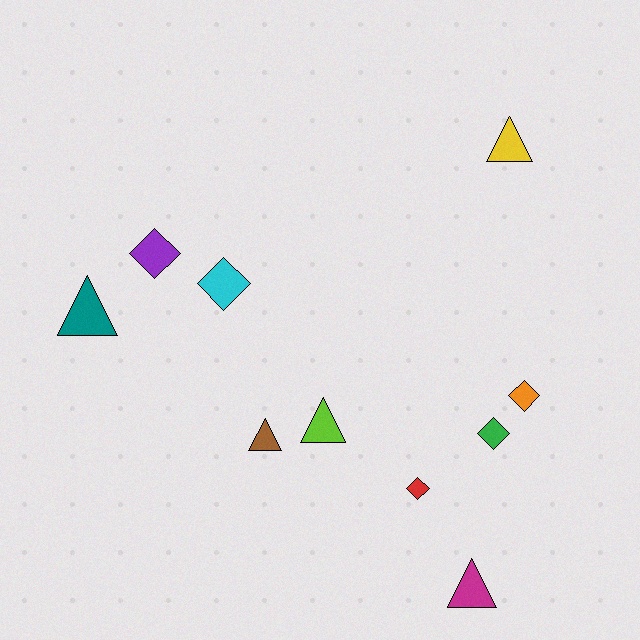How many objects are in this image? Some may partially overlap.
There are 10 objects.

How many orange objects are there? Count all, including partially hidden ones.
There is 1 orange object.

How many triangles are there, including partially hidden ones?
There are 5 triangles.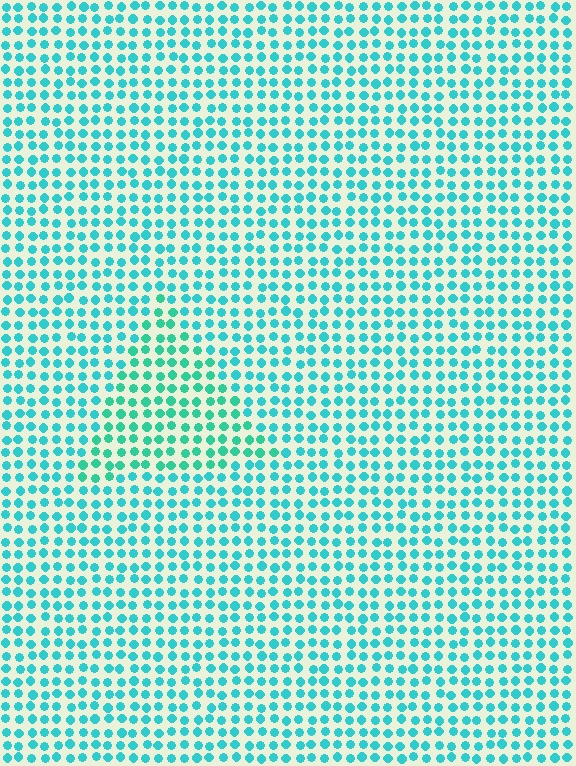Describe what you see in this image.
The image is filled with small cyan elements in a uniform arrangement. A triangle-shaped region is visible where the elements are tinted to a slightly different hue, forming a subtle color boundary.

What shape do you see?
I see a triangle.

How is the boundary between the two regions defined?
The boundary is defined purely by a slight shift in hue (about 21 degrees). Spacing, size, and orientation are identical on both sides.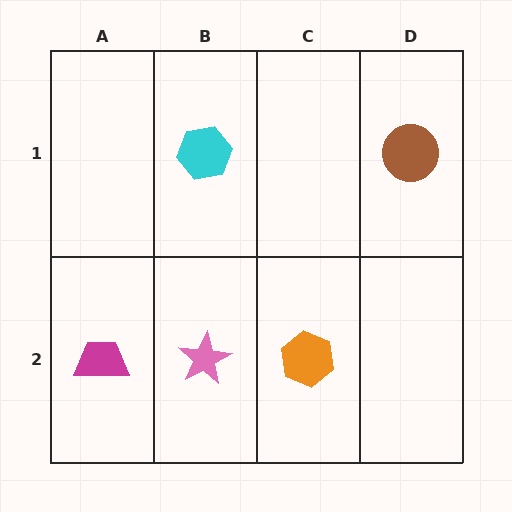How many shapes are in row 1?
2 shapes.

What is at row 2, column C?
An orange hexagon.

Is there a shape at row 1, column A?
No, that cell is empty.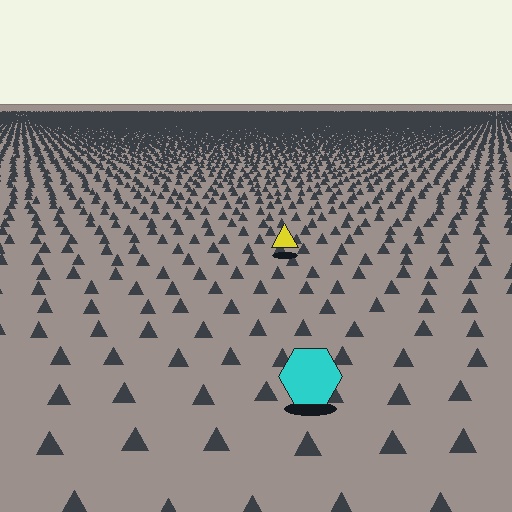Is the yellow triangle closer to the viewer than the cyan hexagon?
No. The cyan hexagon is closer — you can tell from the texture gradient: the ground texture is coarser near it.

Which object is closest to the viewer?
The cyan hexagon is closest. The texture marks near it are larger and more spread out.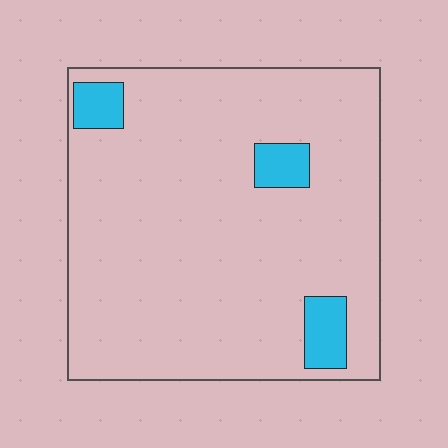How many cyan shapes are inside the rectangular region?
3.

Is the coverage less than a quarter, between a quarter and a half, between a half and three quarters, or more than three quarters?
Less than a quarter.